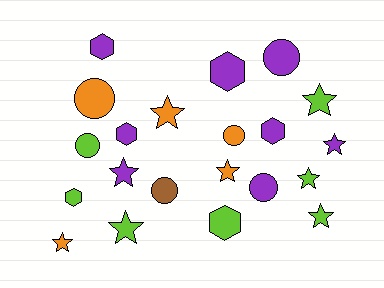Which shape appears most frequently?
Star, with 9 objects.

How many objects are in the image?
There are 21 objects.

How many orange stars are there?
There are 3 orange stars.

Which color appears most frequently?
Purple, with 8 objects.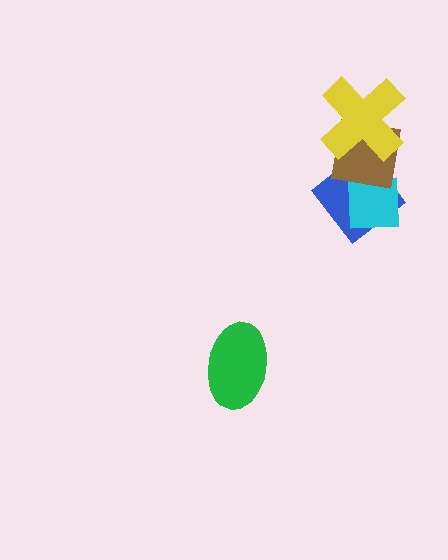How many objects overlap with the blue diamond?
2 objects overlap with the blue diamond.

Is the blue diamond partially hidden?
Yes, it is partially covered by another shape.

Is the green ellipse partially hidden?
No, no other shape covers it.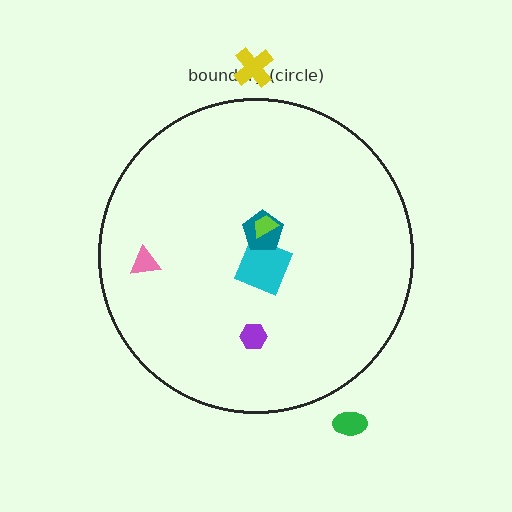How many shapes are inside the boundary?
5 inside, 2 outside.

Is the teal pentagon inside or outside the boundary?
Inside.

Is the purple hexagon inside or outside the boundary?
Inside.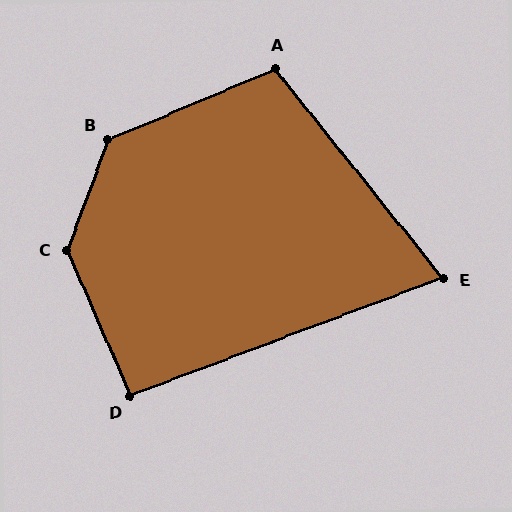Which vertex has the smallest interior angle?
E, at approximately 72 degrees.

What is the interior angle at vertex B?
Approximately 133 degrees (obtuse).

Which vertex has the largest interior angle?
C, at approximately 137 degrees.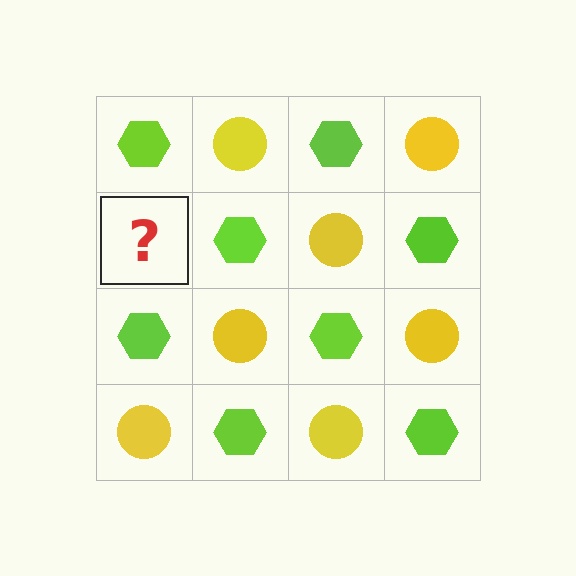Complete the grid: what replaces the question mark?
The question mark should be replaced with a yellow circle.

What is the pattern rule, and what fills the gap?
The rule is that it alternates lime hexagon and yellow circle in a checkerboard pattern. The gap should be filled with a yellow circle.